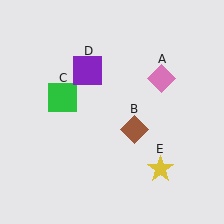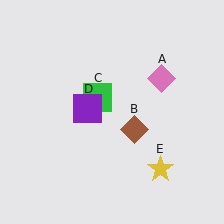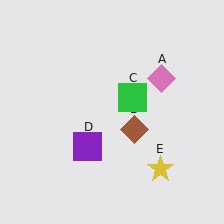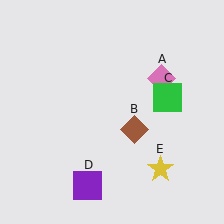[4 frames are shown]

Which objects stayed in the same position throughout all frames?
Pink diamond (object A) and brown diamond (object B) and yellow star (object E) remained stationary.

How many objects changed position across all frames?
2 objects changed position: green square (object C), purple square (object D).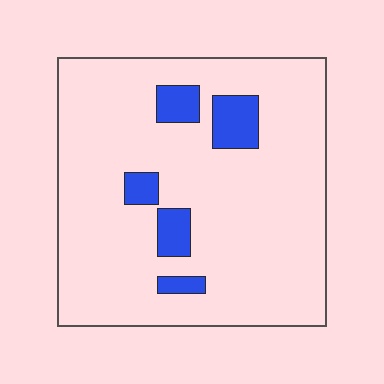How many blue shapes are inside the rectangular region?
5.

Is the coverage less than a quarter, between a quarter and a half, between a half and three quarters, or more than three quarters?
Less than a quarter.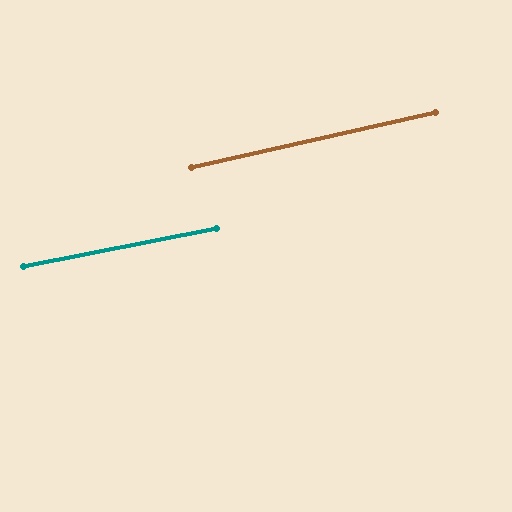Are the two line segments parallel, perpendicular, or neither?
Parallel — their directions differ by only 1.5°.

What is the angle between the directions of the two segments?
Approximately 2 degrees.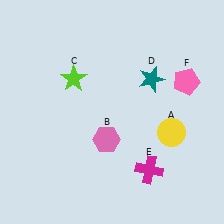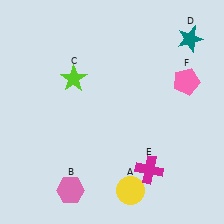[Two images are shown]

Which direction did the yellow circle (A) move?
The yellow circle (A) moved down.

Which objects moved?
The objects that moved are: the yellow circle (A), the pink hexagon (B), the teal star (D).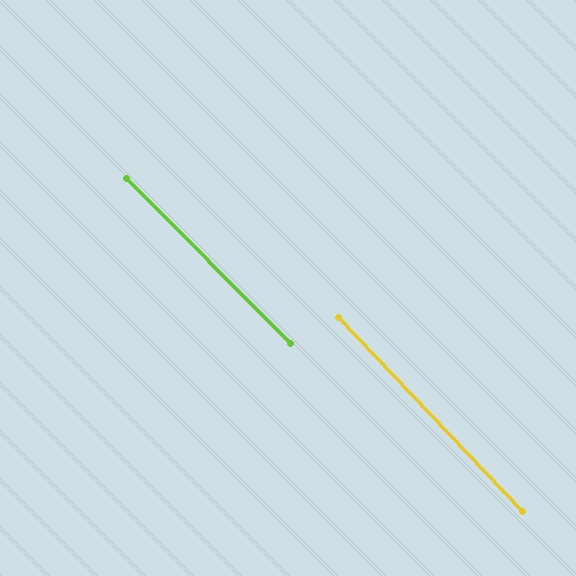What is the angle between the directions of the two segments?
Approximately 1 degree.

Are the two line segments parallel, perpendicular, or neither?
Parallel — their directions differ by only 1.0°.